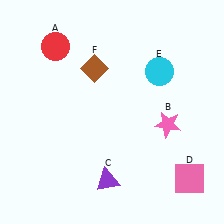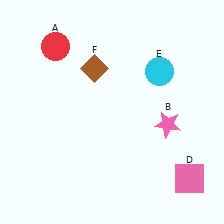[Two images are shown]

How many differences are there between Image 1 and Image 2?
There is 1 difference between the two images.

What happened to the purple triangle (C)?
The purple triangle (C) was removed in Image 2. It was in the bottom-left area of Image 1.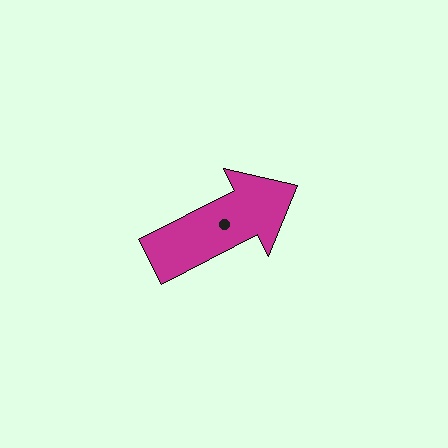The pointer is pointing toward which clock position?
Roughly 2 o'clock.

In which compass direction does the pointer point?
Northeast.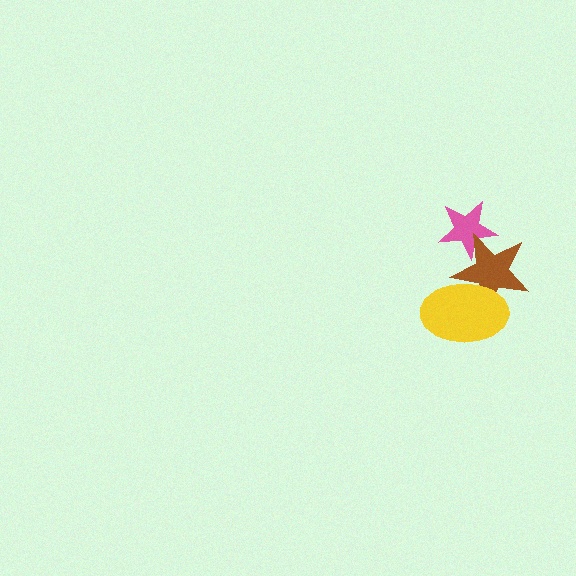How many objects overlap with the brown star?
2 objects overlap with the brown star.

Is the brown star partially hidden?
Yes, it is partially covered by another shape.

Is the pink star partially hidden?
Yes, it is partially covered by another shape.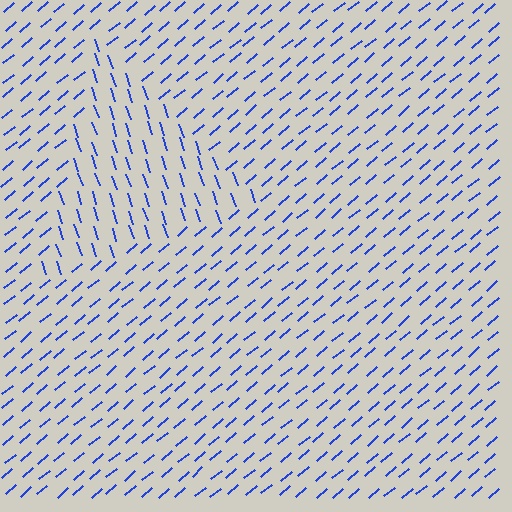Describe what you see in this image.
The image is filled with small blue line segments. A triangle region in the image has lines oriented differently from the surrounding lines, creating a visible texture boundary.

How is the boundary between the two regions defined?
The boundary is defined purely by a change in line orientation (approximately 68 degrees difference). All lines are the same color and thickness.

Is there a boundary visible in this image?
Yes, there is a texture boundary formed by a change in line orientation.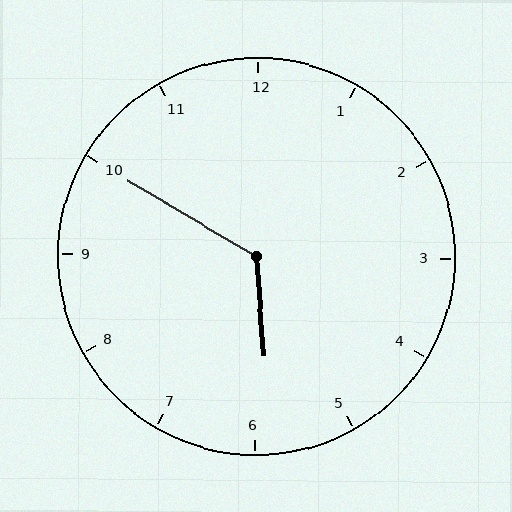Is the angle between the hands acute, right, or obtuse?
It is obtuse.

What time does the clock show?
5:50.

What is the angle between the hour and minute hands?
Approximately 125 degrees.